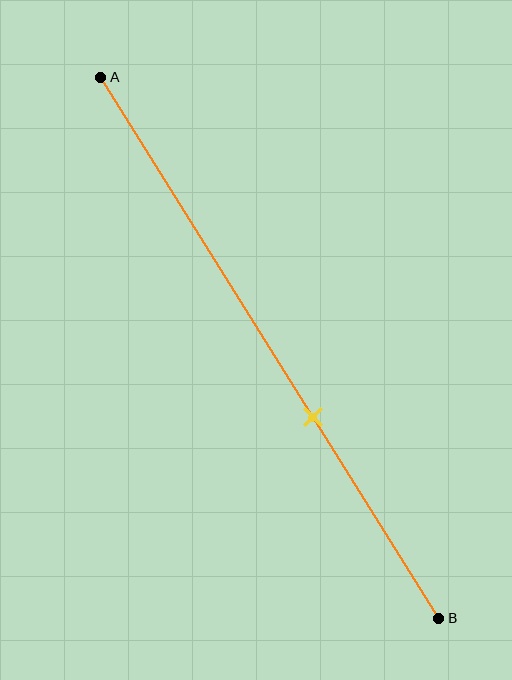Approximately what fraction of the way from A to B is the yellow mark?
The yellow mark is approximately 65% of the way from A to B.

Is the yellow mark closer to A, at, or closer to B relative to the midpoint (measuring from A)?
The yellow mark is closer to point B than the midpoint of segment AB.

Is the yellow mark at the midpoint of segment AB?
No, the mark is at about 65% from A, not at the 50% midpoint.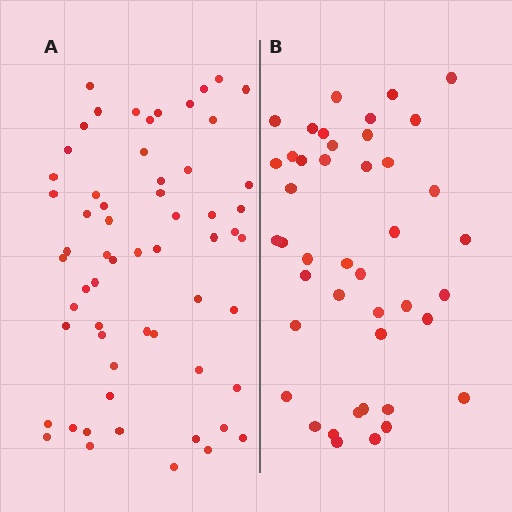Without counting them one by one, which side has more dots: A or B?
Region A (the left region) has more dots.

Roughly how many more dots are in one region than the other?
Region A has approximately 15 more dots than region B.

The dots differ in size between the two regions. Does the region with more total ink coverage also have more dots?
No. Region B has more total ink coverage because its dots are larger, but region A actually contains more individual dots. Total area can be misleading — the number of items is what matters here.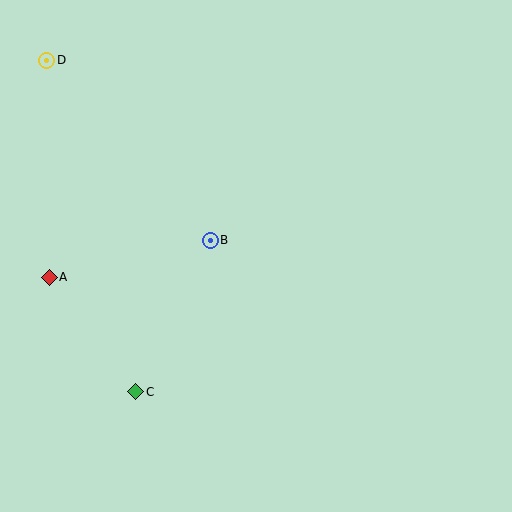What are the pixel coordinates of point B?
Point B is at (210, 240).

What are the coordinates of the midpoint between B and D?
The midpoint between B and D is at (129, 150).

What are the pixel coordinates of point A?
Point A is at (49, 277).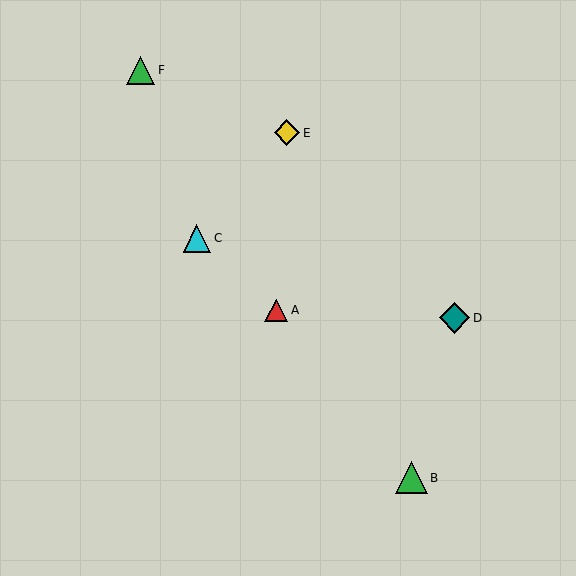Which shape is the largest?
The green triangle (labeled B) is the largest.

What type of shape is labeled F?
Shape F is a green triangle.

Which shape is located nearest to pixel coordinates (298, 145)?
The yellow diamond (labeled E) at (287, 133) is nearest to that location.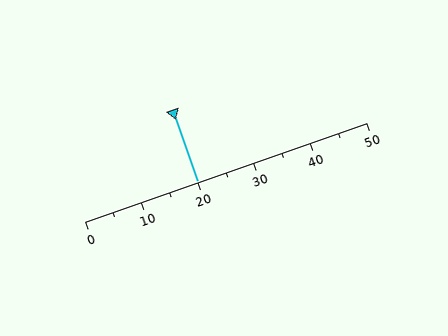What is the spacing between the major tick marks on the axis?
The major ticks are spaced 10 apart.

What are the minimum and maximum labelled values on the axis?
The axis runs from 0 to 50.